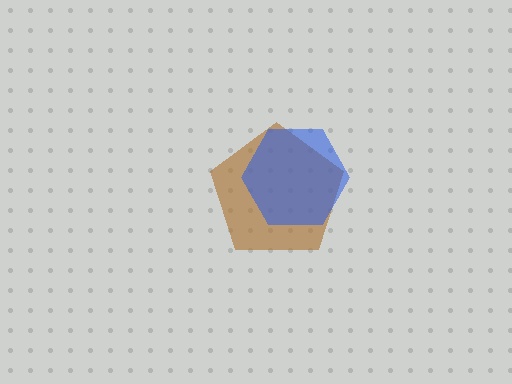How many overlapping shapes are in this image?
There are 2 overlapping shapes in the image.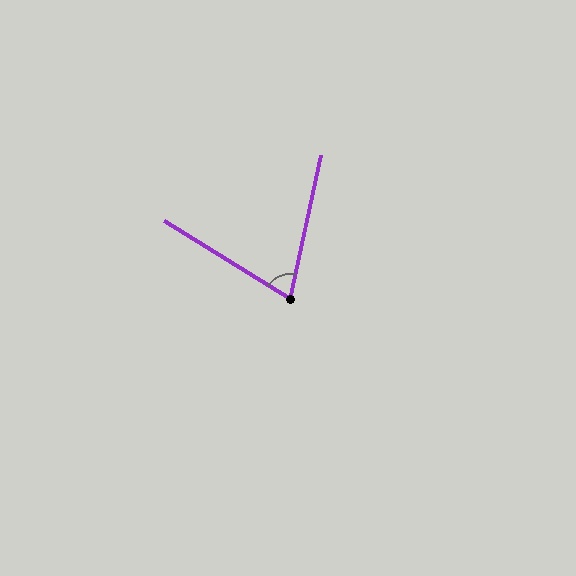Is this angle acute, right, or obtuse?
It is acute.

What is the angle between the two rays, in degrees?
Approximately 70 degrees.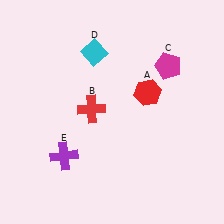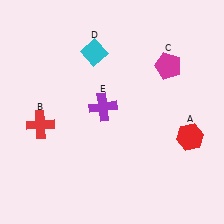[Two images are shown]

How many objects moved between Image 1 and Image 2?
3 objects moved between the two images.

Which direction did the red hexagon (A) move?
The red hexagon (A) moved down.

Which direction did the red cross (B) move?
The red cross (B) moved left.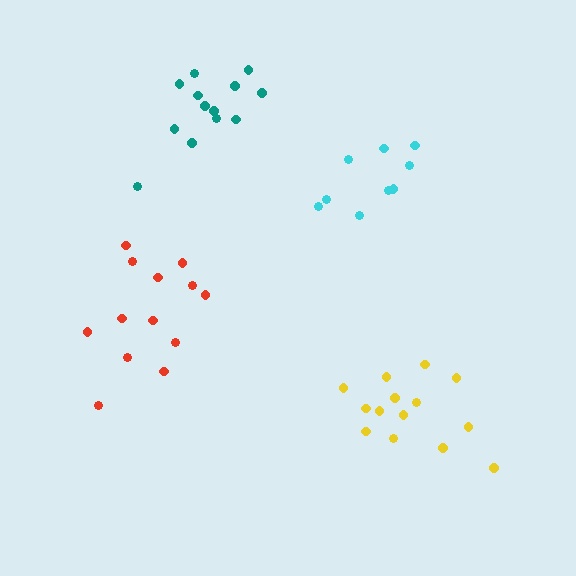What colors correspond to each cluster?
The clusters are colored: yellow, red, cyan, teal.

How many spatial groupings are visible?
There are 4 spatial groupings.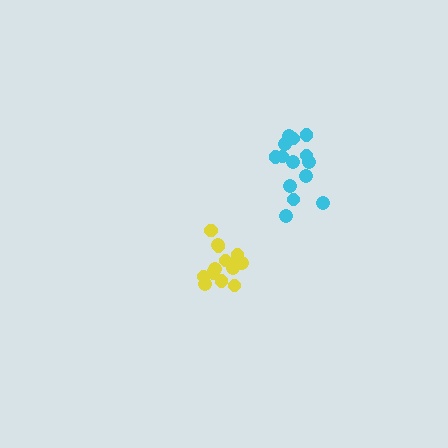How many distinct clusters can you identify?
There are 2 distinct clusters.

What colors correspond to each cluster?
The clusters are colored: cyan, yellow.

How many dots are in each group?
Group 1: 14 dots, Group 2: 14 dots (28 total).